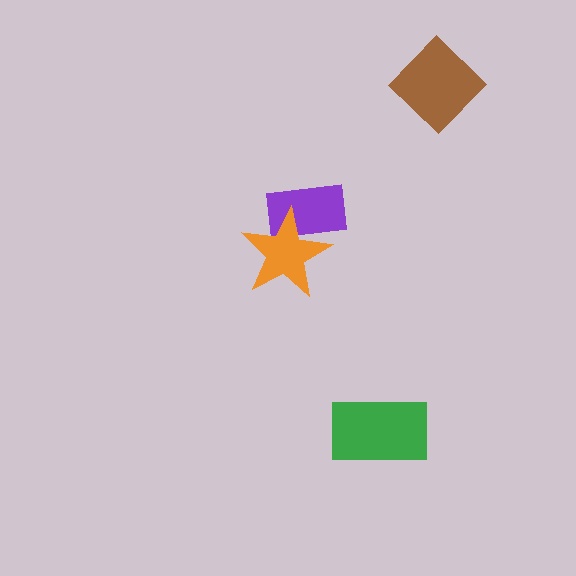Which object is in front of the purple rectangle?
The orange star is in front of the purple rectangle.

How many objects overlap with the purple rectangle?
1 object overlaps with the purple rectangle.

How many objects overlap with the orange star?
1 object overlaps with the orange star.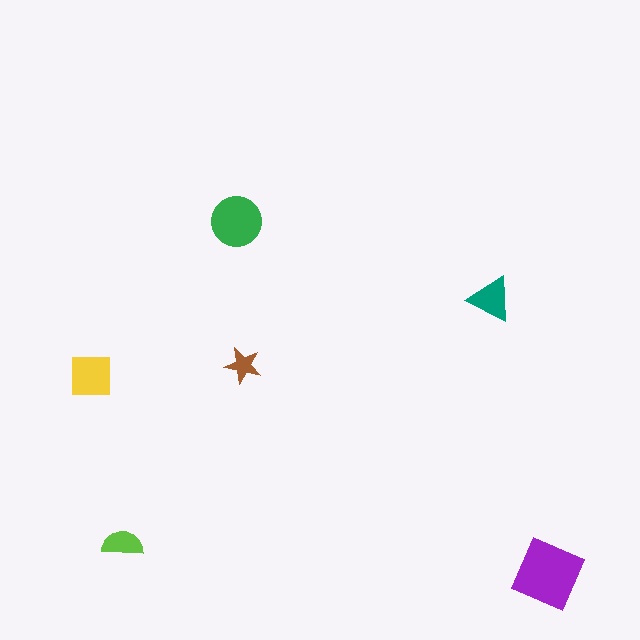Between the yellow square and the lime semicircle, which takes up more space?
The yellow square.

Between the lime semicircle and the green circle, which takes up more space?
The green circle.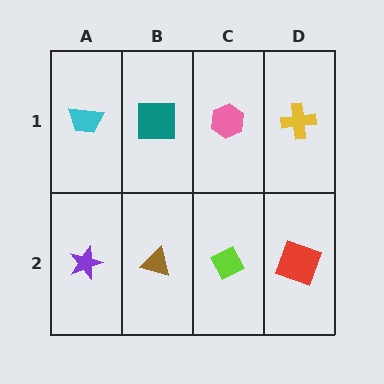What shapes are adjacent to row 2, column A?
A cyan trapezoid (row 1, column A), a brown triangle (row 2, column B).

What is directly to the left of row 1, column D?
A pink hexagon.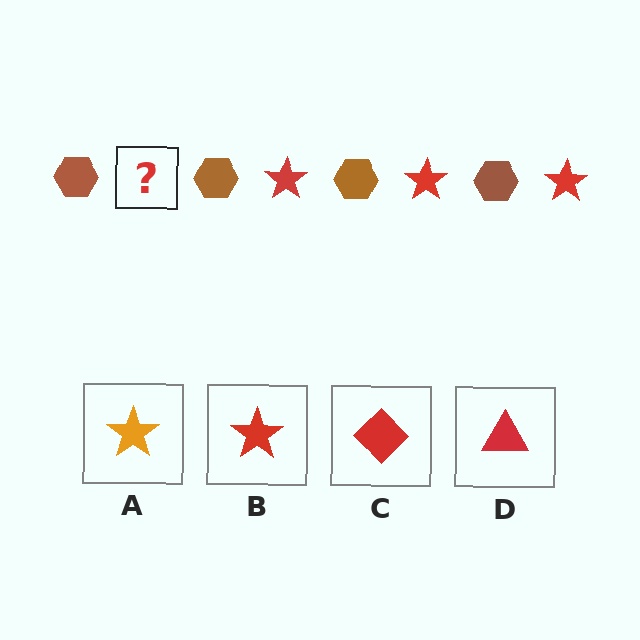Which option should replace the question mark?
Option B.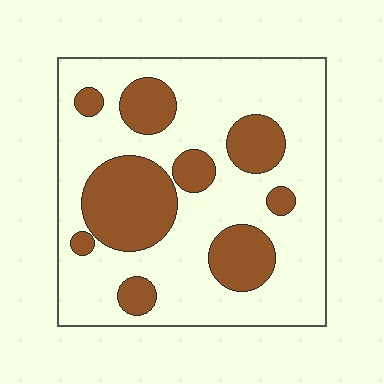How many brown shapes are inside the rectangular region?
9.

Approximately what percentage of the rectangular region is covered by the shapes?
Approximately 30%.